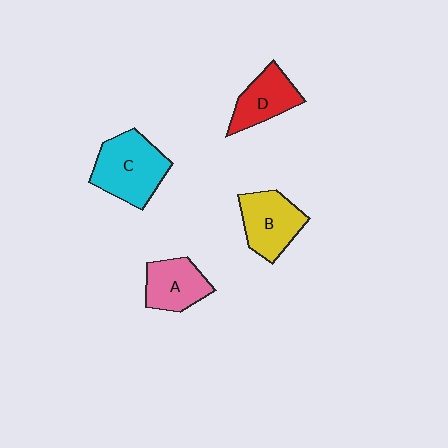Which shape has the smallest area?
Shape D (red).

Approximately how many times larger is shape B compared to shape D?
Approximately 1.2 times.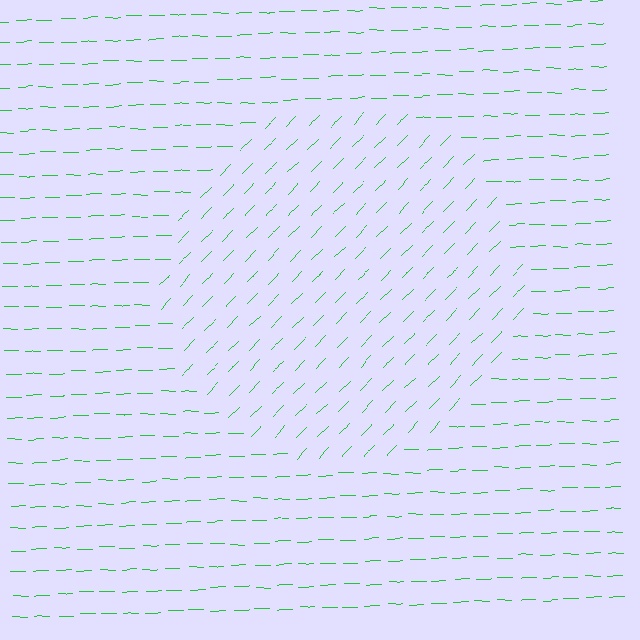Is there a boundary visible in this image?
Yes, there is a texture boundary formed by a change in line orientation.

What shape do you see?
I see a circle.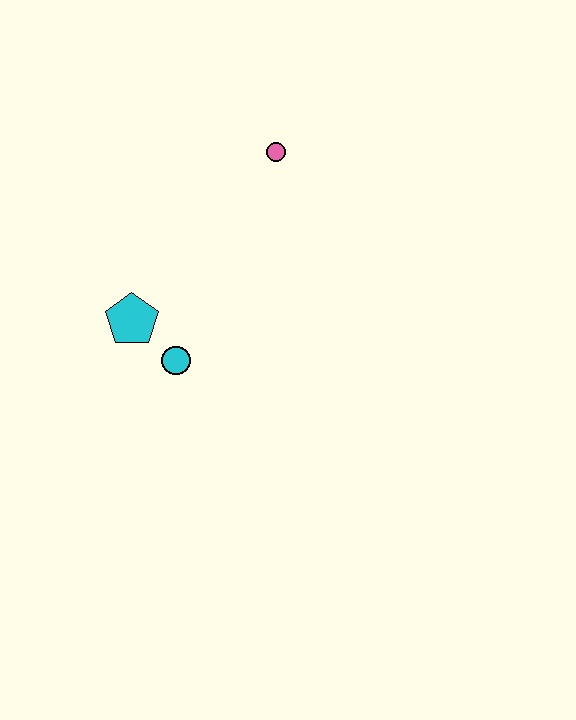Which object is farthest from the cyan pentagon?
The pink circle is farthest from the cyan pentagon.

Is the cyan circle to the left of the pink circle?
Yes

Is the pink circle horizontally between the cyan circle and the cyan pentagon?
No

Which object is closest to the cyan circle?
The cyan pentagon is closest to the cyan circle.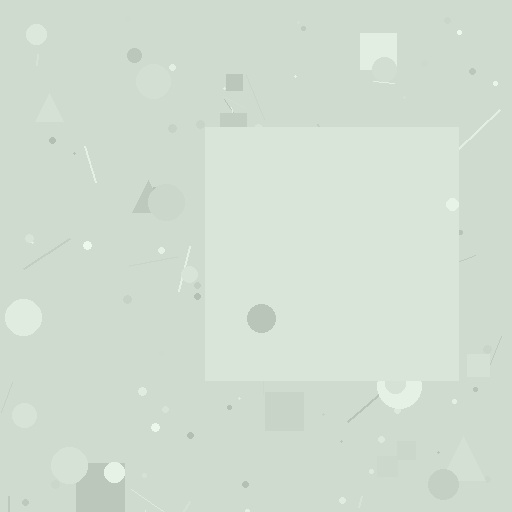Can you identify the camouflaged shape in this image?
The camouflaged shape is a square.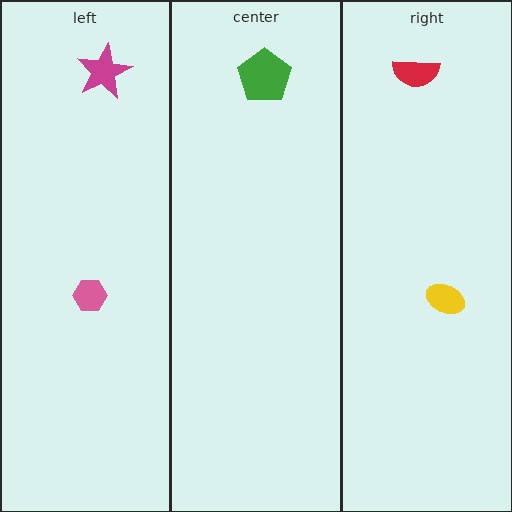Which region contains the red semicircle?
The right region.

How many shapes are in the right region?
2.